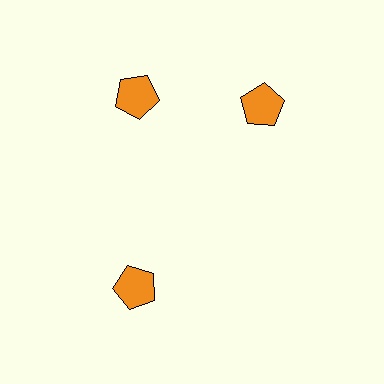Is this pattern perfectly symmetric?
No. The 3 orange pentagons are arranged in a ring, but one element near the 3 o'clock position is rotated out of alignment along the ring, breaking the 3-fold rotational symmetry.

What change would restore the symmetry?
The symmetry would be restored by rotating it back into even spacing with its neighbors so that all 3 pentagons sit at equal angles and equal distance from the center.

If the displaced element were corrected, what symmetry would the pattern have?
It would have 3-fold rotational symmetry — the pattern would map onto itself every 120 degrees.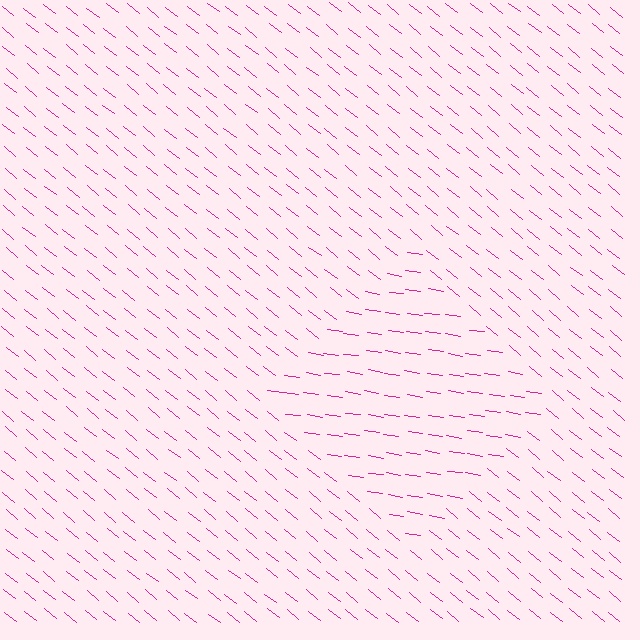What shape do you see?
I see a diamond.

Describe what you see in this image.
The image is filled with small magenta line segments. A diamond region in the image has lines oriented differently from the surrounding lines, creating a visible texture boundary.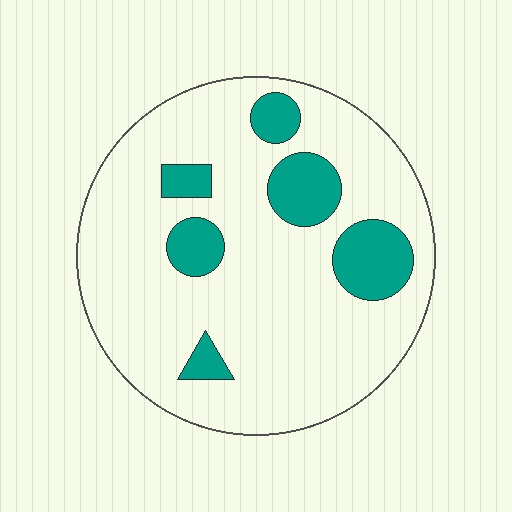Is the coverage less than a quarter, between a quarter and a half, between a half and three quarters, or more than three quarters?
Less than a quarter.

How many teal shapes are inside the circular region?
6.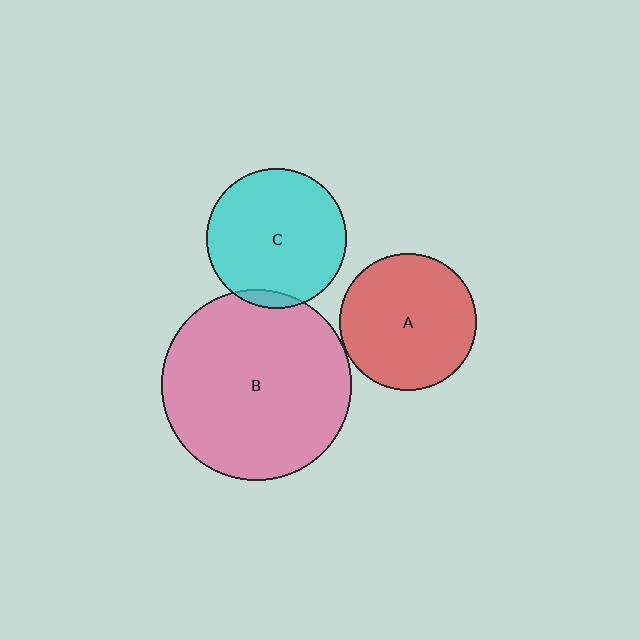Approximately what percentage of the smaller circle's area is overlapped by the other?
Approximately 5%.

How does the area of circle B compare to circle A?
Approximately 1.9 times.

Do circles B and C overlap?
Yes.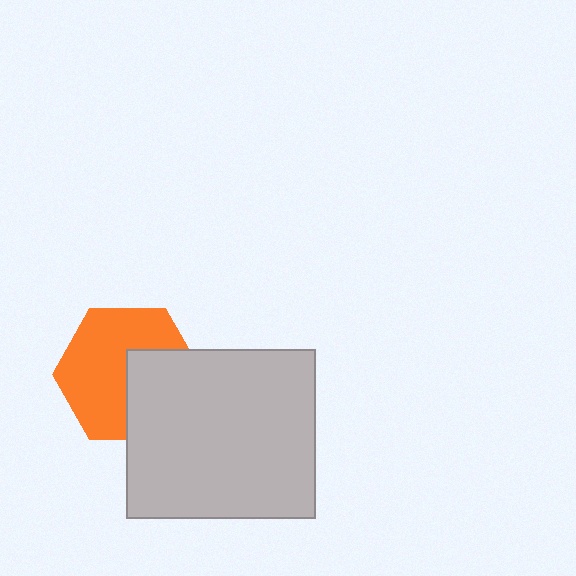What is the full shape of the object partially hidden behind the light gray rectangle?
The partially hidden object is an orange hexagon.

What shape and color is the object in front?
The object in front is a light gray rectangle.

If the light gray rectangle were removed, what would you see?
You would see the complete orange hexagon.